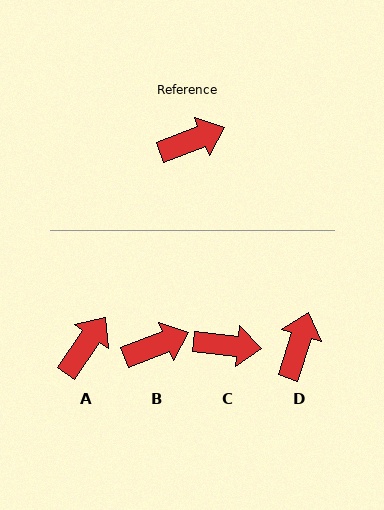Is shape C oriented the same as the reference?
No, it is off by about 27 degrees.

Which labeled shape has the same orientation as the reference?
B.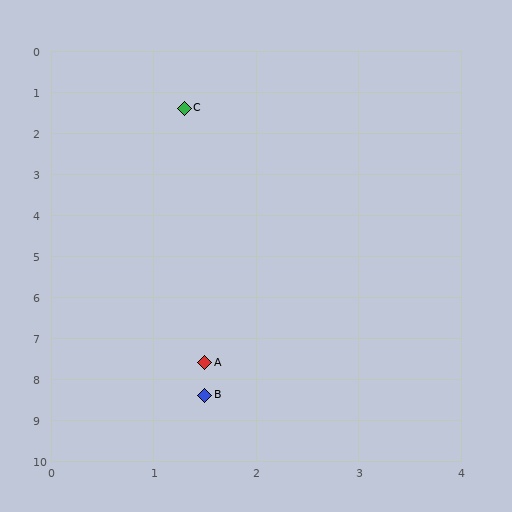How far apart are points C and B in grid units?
Points C and B are about 7.0 grid units apart.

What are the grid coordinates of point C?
Point C is at approximately (1.3, 1.4).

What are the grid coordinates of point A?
Point A is at approximately (1.5, 7.6).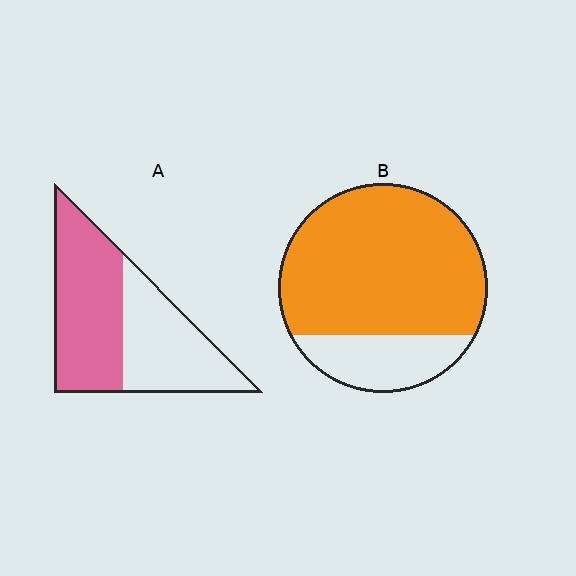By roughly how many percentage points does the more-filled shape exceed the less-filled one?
By roughly 20 percentage points (B over A).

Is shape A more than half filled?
Yes.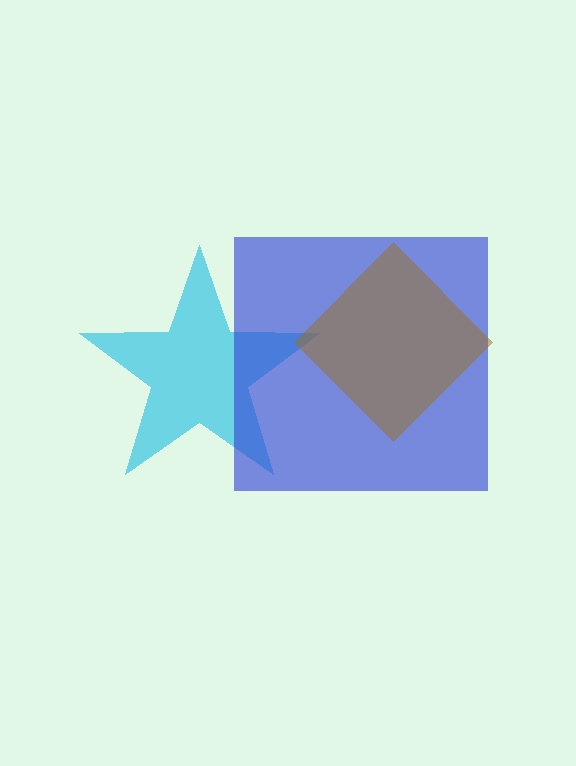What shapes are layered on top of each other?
The layered shapes are: a cyan star, a blue square, a brown diamond.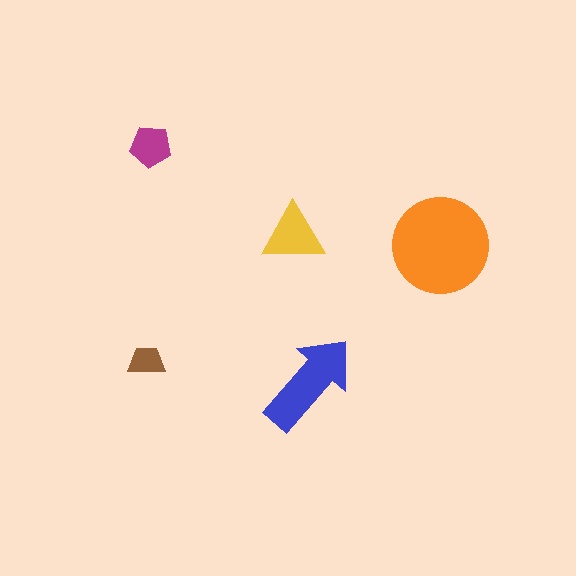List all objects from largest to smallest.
The orange circle, the blue arrow, the yellow triangle, the magenta pentagon, the brown trapezoid.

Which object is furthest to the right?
The orange circle is rightmost.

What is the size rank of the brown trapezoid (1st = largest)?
5th.